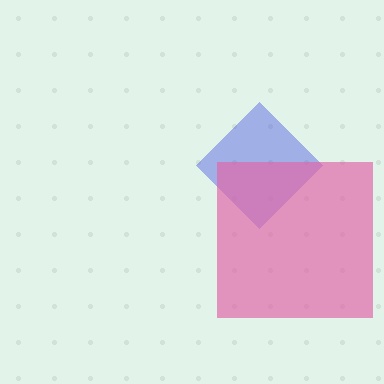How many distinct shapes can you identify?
There are 2 distinct shapes: a blue diamond, a pink square.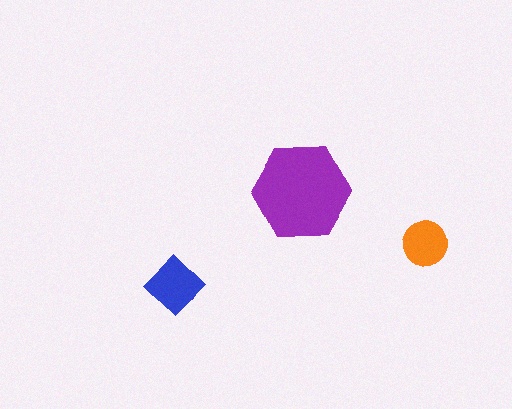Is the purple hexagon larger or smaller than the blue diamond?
Larger.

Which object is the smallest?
The orange circle.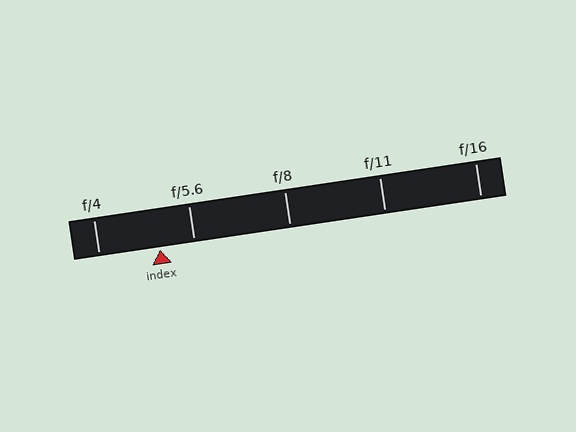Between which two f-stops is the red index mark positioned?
The index mark is between f/4 and f/5.6.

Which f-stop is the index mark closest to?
The index mark is closest to f/5.6.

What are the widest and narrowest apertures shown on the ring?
The widest aperture shown is f/4 and the narrowest is f/16.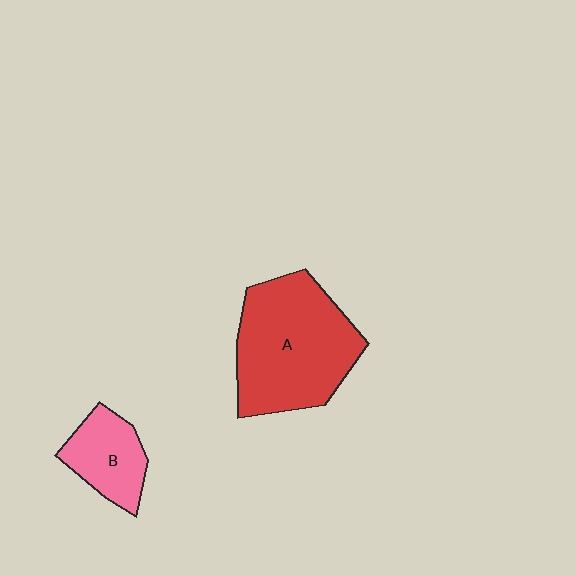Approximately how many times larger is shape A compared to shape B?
Approximately 2.3 times.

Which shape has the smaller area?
Shape B (pink).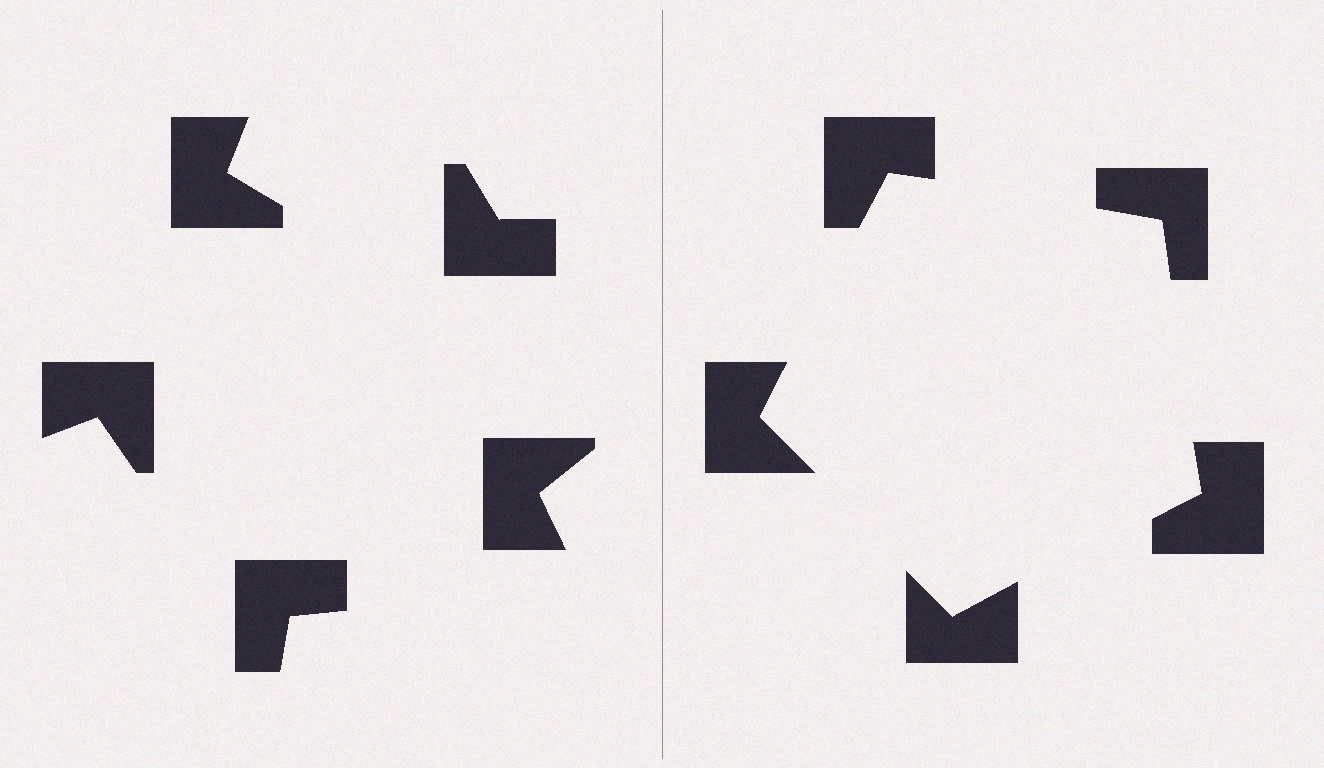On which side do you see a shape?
An illusory pentagon appears on the right side. On the left side the wedge cuts are rotated, so no coherent shape forms.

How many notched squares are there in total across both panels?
10 — 5 on each side.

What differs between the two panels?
The notched squares are positioned identically on both sides; only the wedge orientations differ. On the right they align to a pentagon; on the left they are misaligned.